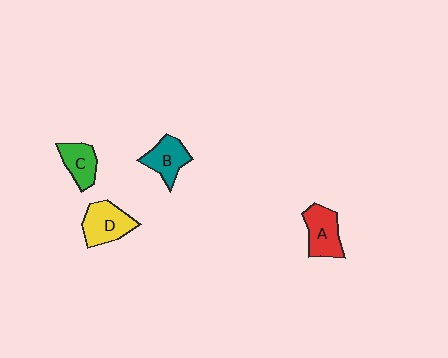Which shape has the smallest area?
Shape C (green).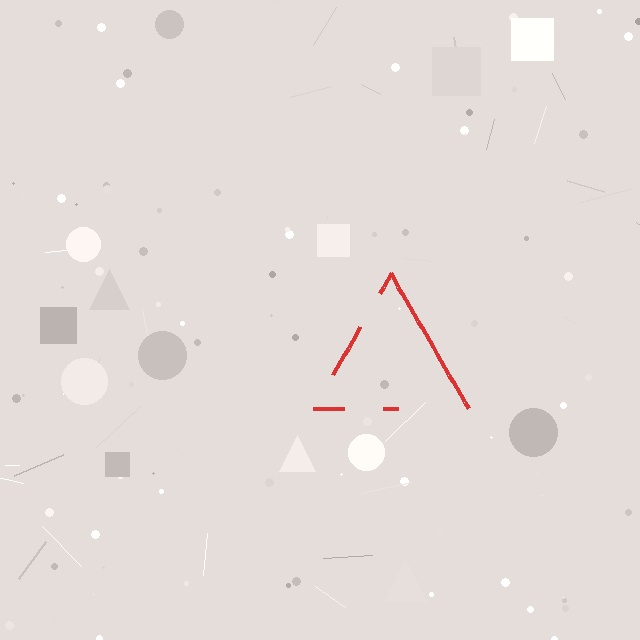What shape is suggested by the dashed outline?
The dashed outline suggests a triangle.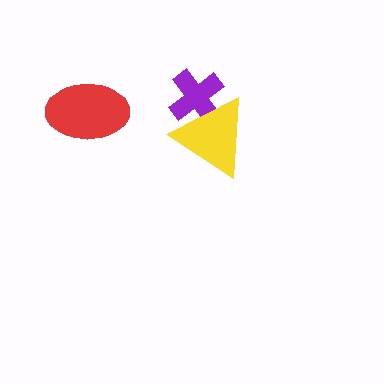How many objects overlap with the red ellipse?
0 objects overlap with the red ellipse.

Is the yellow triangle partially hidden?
No, no other shape covers it.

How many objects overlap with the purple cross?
1 object overlaps with the purple cross.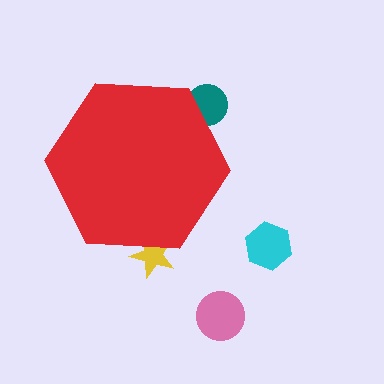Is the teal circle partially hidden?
Yes, the teal circle is partially hidden behind the red hexagon.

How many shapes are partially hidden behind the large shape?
2 shapes are partially hidden.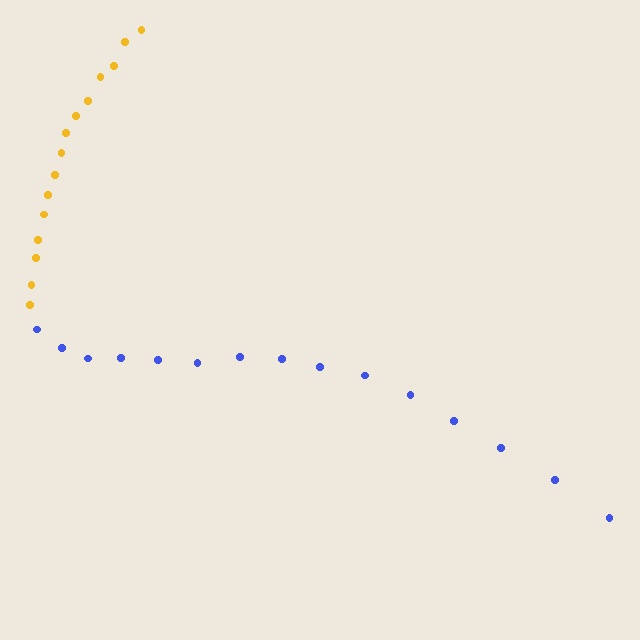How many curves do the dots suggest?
There are 2 distinct paths.